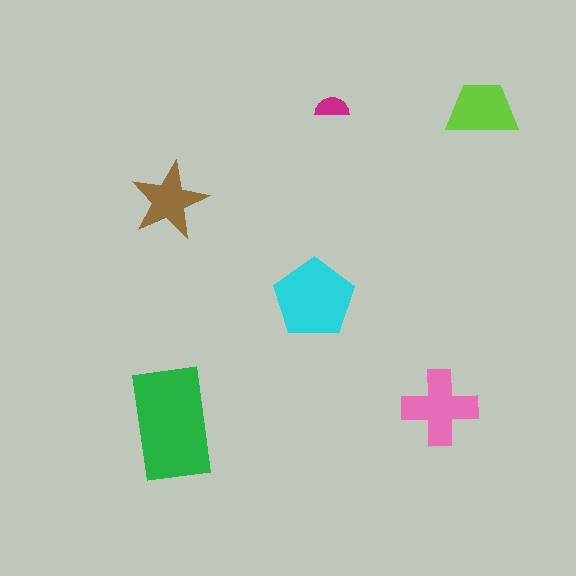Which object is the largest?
The green rectangle.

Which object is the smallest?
The magenta semicircle.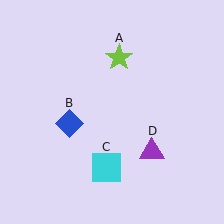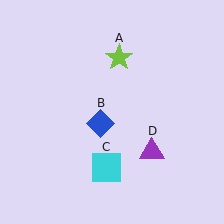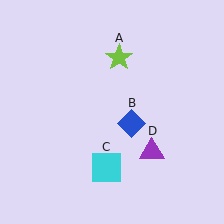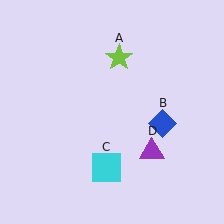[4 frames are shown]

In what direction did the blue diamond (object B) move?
The blue diamond (object B) moved right.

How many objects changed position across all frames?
1 object changed position: blue diamond (object B).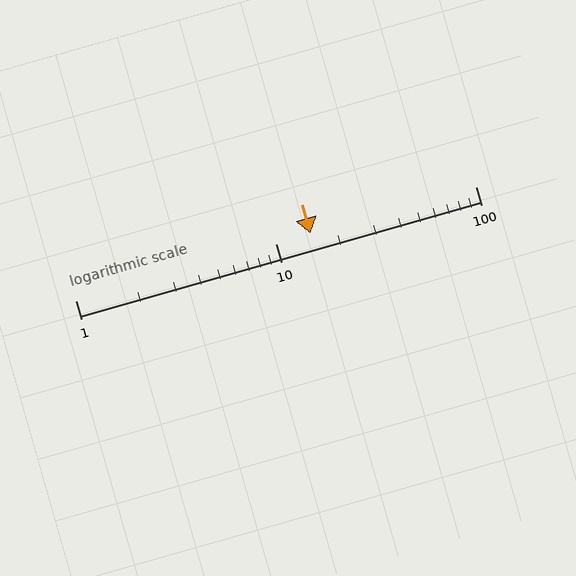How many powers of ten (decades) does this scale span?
The scale spans 2 decades, from 1 to 100.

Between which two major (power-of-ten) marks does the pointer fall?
The pointer is between 10 and 100.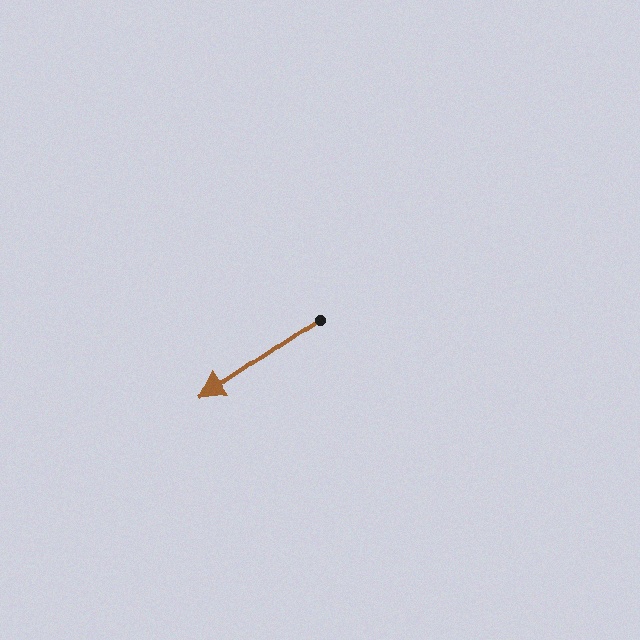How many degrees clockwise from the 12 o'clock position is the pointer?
Approximately 236 degrees.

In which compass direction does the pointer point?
Southwest.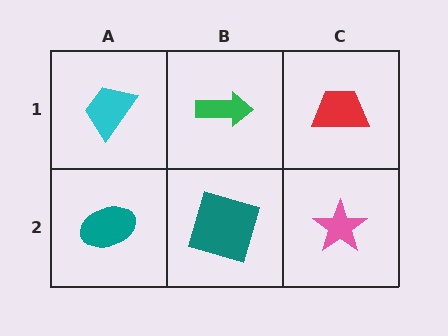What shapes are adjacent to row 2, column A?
A cyan trapezoid (row 1, column A), a teal square (row 2, column B).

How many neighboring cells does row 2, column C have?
2.